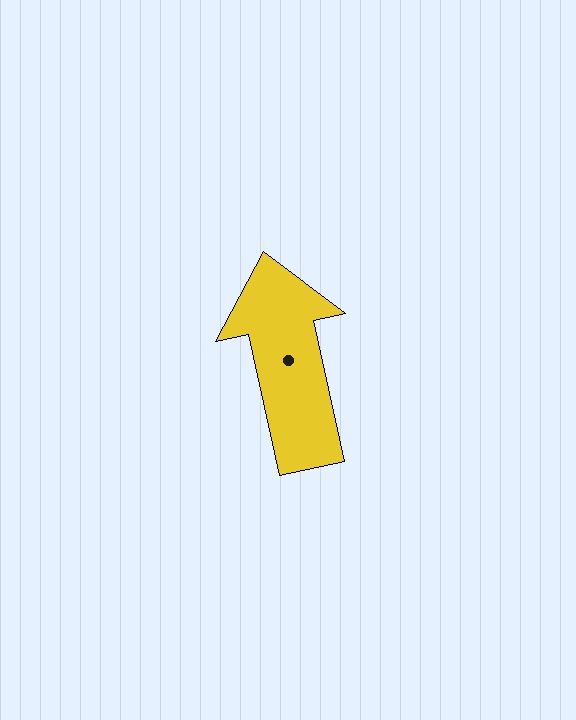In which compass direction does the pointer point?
North.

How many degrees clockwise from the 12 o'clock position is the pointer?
Approximately 347 degrees.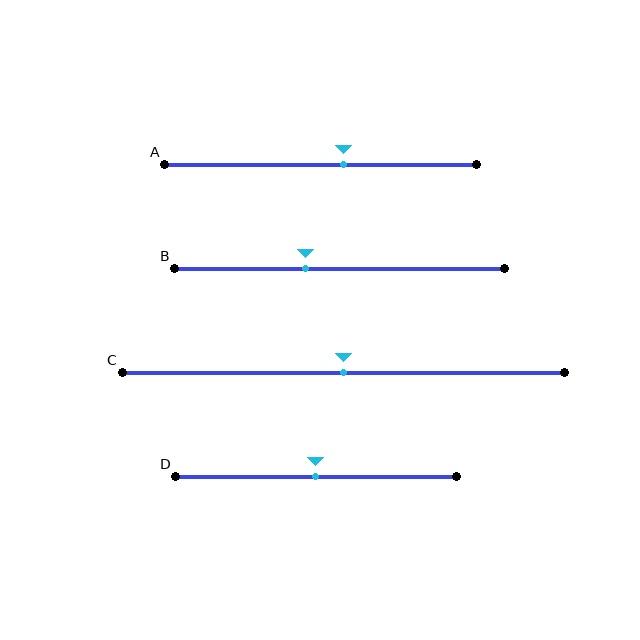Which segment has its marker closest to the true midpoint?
Segment C has its marker closest to the true midpoint.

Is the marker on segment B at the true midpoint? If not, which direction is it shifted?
No, the marker on segment B is shifted to the left by about 10% of the segment length.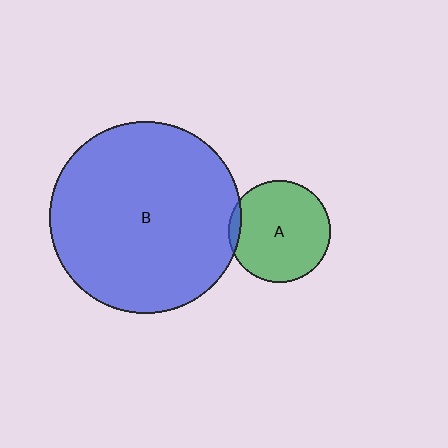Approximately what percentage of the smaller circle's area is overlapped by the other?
Approximately 5%.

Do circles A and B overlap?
Yes.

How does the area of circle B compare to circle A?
Approximately 3.5 times.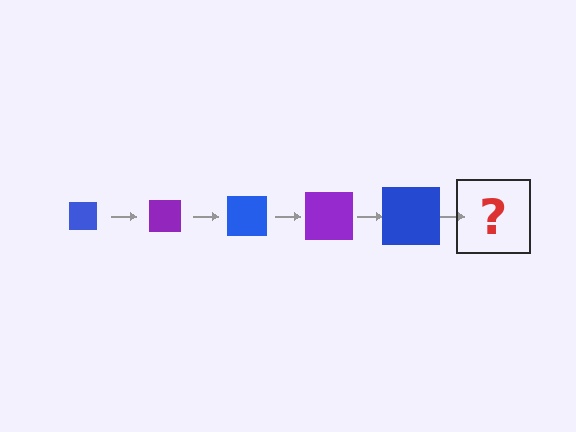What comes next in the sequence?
The next element should be a purple square, larger than the previous one.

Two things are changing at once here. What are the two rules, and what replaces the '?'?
The two rules are that the square grows larger each step and the color cycles through blue and purple. The '?' should be a purple square, larger than the previous one.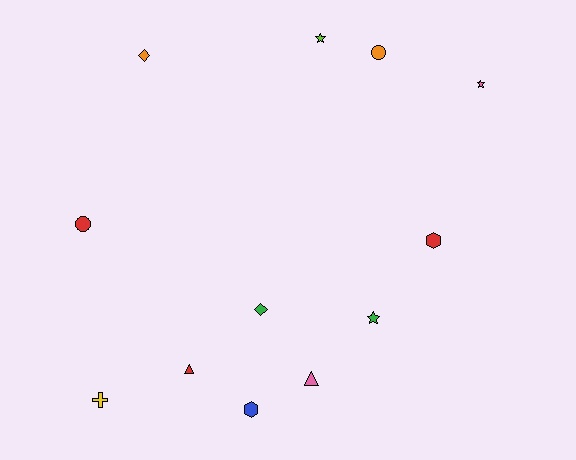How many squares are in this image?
There are no squares.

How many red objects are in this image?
There are 3 red objects.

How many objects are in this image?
There are 12 objects.